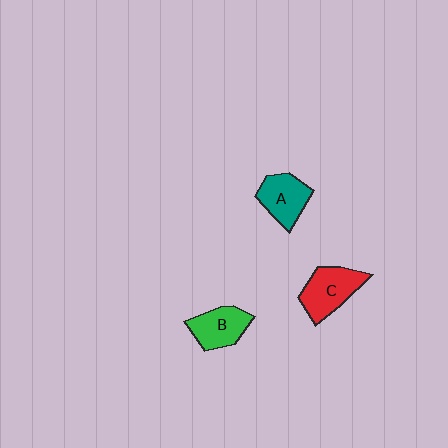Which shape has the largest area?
Shape C (red).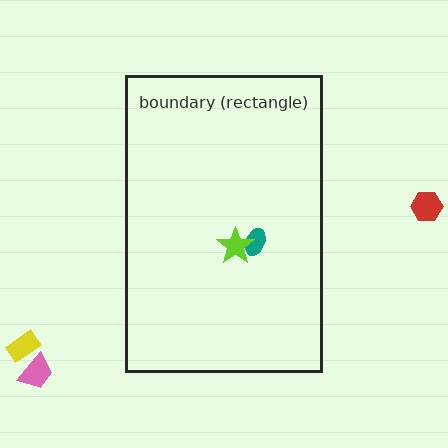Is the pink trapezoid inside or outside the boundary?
Outside.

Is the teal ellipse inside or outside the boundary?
Inside.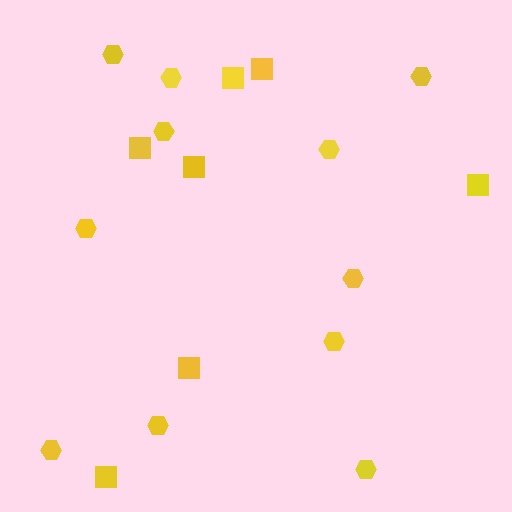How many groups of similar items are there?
There are 2 groups: one group of hexagons (11) and one group of squares (7).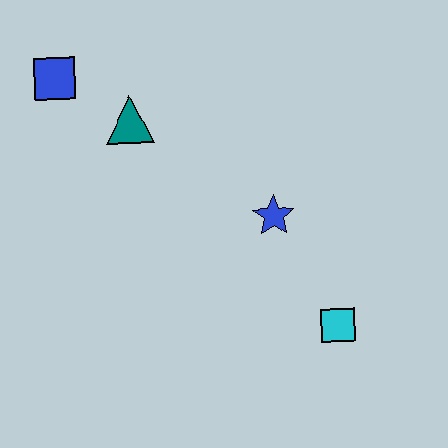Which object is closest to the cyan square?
The blue star is closest to the cyan square.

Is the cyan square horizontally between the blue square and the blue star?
No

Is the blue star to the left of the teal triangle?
No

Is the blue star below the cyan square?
No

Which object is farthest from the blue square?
The cyan square is farthest from the blue square.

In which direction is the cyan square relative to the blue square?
The cyan square is to the right of the blue square.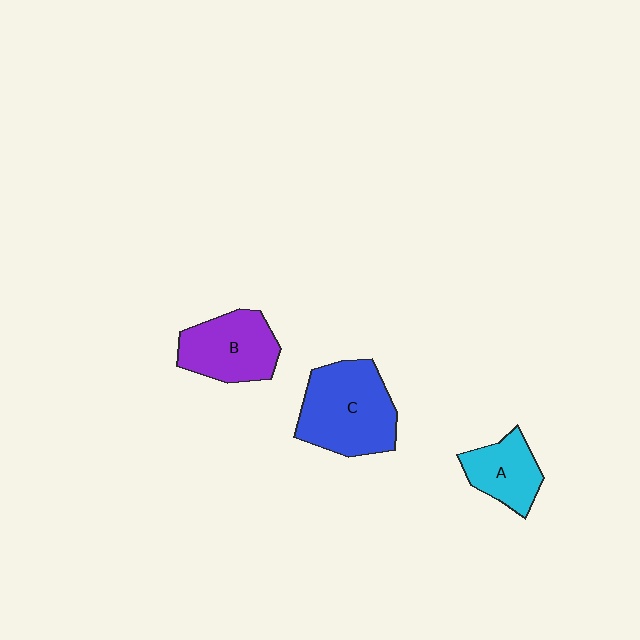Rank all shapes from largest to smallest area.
From largest to smallest: C (blue), B (purple), A (cyan).